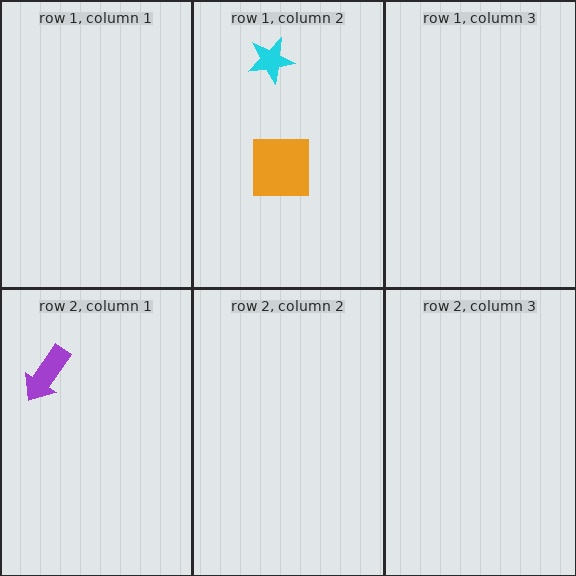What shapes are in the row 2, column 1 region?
The purple arrow.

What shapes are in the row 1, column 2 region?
The orange square, the cyan star.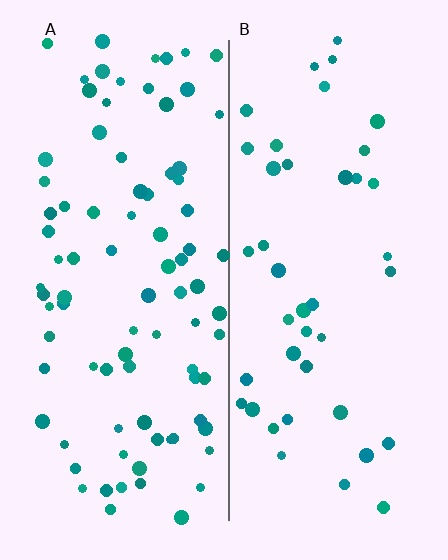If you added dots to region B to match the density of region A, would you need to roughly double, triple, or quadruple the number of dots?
Approximately double.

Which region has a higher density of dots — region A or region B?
A (the left).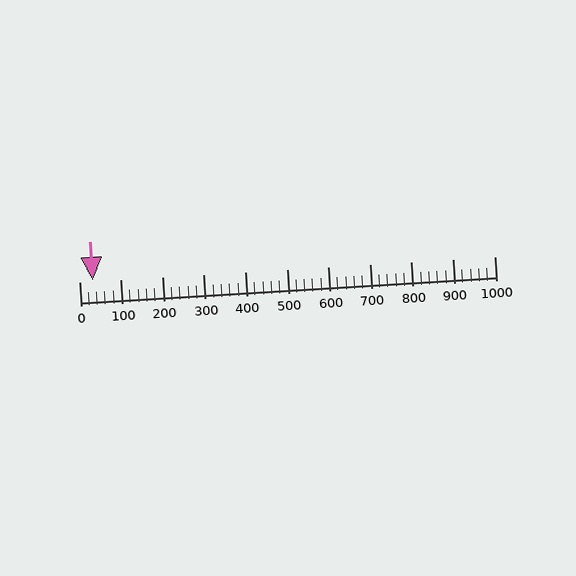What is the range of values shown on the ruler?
The ruler shows values from 0 to 1000.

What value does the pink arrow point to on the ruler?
The pink arrow points to approximately 33.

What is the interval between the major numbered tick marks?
The major tick marks are spaced 100 units apart.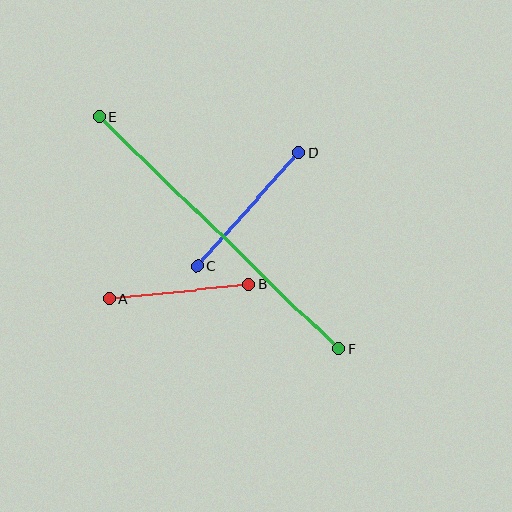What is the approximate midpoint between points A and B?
The midpoint is at approximately (179, 291) pixels.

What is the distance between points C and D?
The distance is approximately 152 pixels.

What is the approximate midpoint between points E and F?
The midpoint is at approximately (219, 233) pixels.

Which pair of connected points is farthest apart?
Points E and F are farthest apart.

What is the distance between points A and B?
The distance is approximately 140 pixels.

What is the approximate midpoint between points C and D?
The midpoint is at approximately (248, 209) pixels.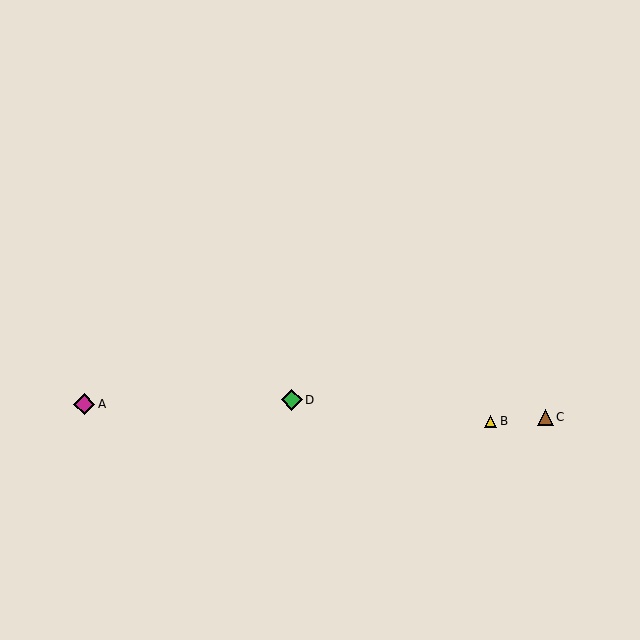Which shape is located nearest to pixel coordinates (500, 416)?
The yellow triangle (labeled B) at (491, 421) is nearest to that location.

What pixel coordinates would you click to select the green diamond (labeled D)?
Click at (292, 400) to select the green diamond D.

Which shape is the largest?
The magenta diamond (labeled A) is the largest.